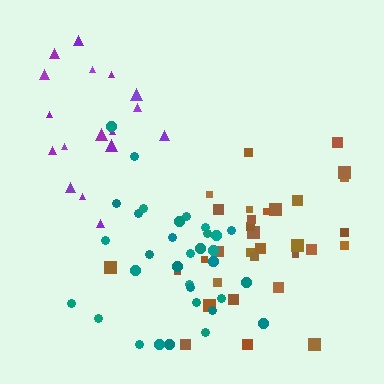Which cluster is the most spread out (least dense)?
Purple.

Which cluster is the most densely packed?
Teal.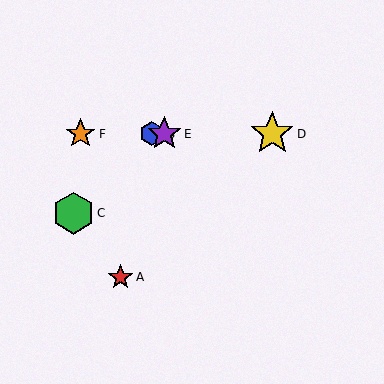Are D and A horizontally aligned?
No, D is at y≈134 and A is at y≈277.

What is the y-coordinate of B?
Object B is at y≈134.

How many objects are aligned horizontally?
4 objects (B, D, E, F) are aligned horizontally.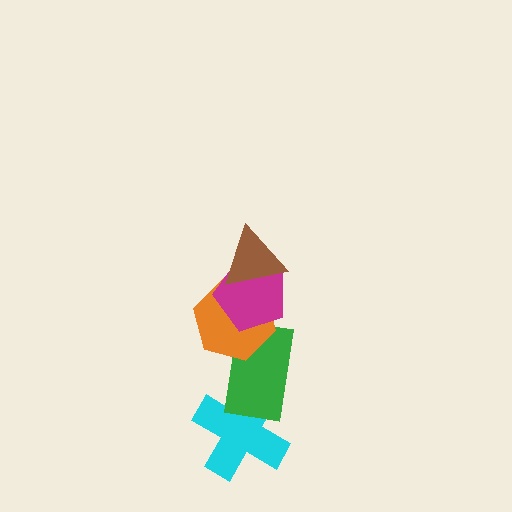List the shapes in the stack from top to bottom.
From top to bottom: the brown triangle, the magenta pentagon, the orange hexagon, the green rectangle, the cyan cross.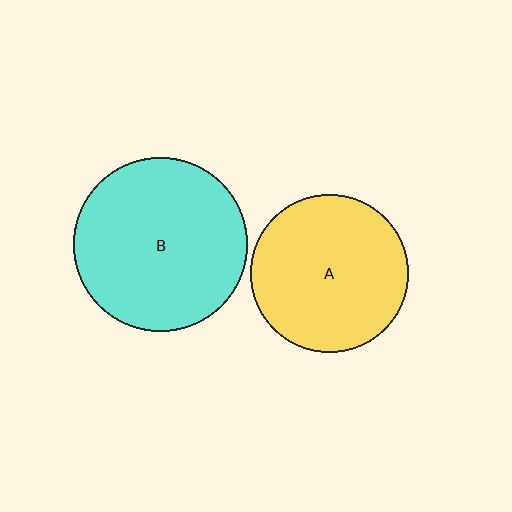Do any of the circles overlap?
No, none of the circles overlap.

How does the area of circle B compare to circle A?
Approximately 1.2 times.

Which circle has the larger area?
Circle B (cyan).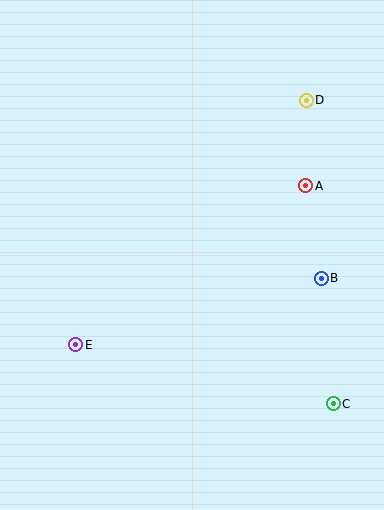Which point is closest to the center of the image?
Point B at (321, 278) is closest to the center.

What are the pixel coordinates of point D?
Point D is at (306, 100).